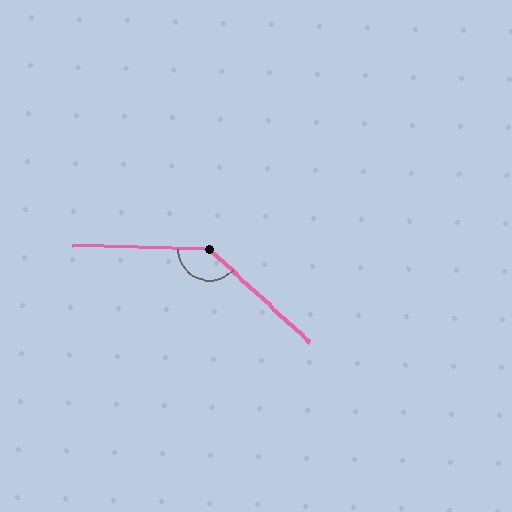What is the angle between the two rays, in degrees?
Approximately 138 degrees.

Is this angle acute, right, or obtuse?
It is obtuse.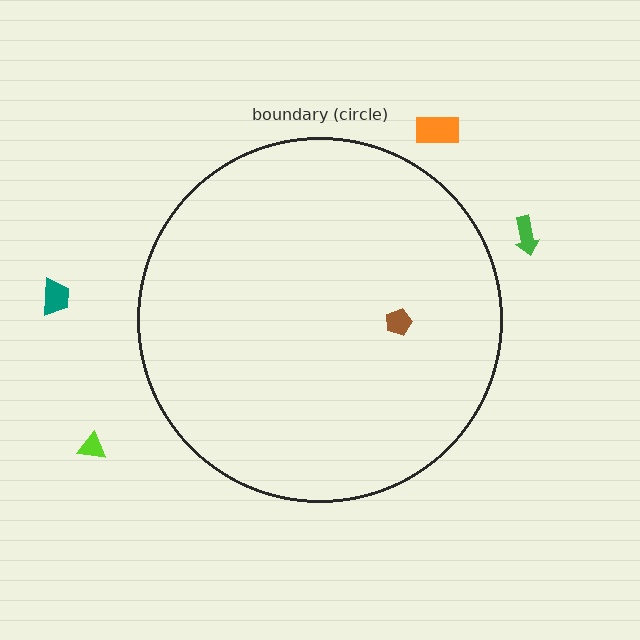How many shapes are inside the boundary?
1 inside, 4 outside.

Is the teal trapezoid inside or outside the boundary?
Outside.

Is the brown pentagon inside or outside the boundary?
Inside.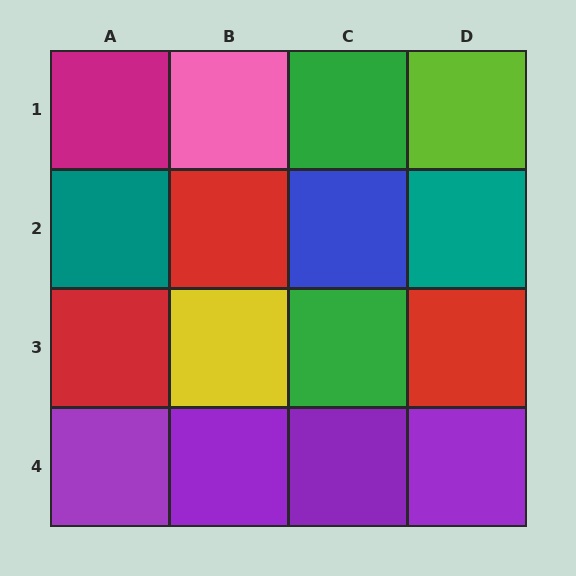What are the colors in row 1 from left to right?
Magenta, pink, green, lime.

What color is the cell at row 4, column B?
Purple.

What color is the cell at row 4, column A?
Purple.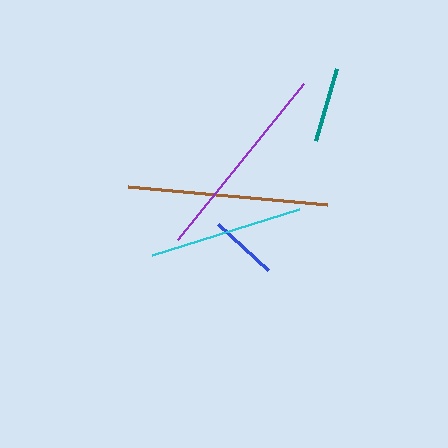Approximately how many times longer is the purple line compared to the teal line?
The purple line is approximately 2.6 times the length of the teal line.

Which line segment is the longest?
The purple line is the longest at approximately 200 pixels.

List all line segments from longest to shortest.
From longest to shortest: purple, brown, cyan, teal, blue.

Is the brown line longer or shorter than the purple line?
The purple line is longer than the brown line.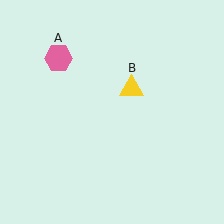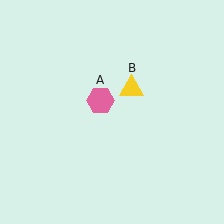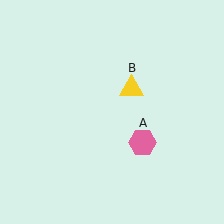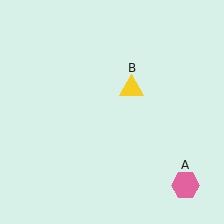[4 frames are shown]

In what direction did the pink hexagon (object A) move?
The pink hexagon (object A) moved down and to the right.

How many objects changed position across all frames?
1 object changed position: pink hexagon (object A).